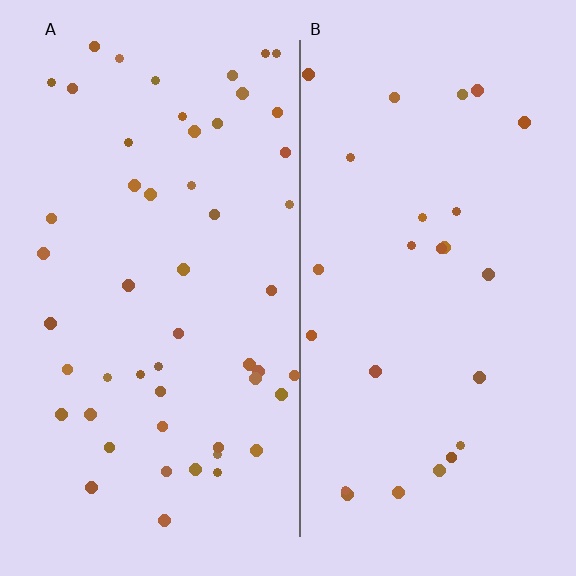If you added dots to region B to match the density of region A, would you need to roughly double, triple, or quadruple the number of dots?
Approximately double.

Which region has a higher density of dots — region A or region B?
A (the left).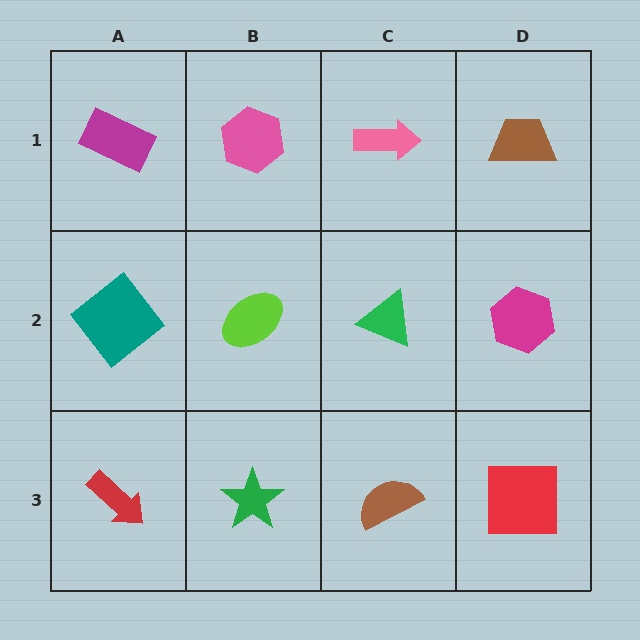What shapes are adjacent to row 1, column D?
A magenta hexagon (row 2, column D), a pink arrow (row 1, column C).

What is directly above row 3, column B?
A lime ellipse.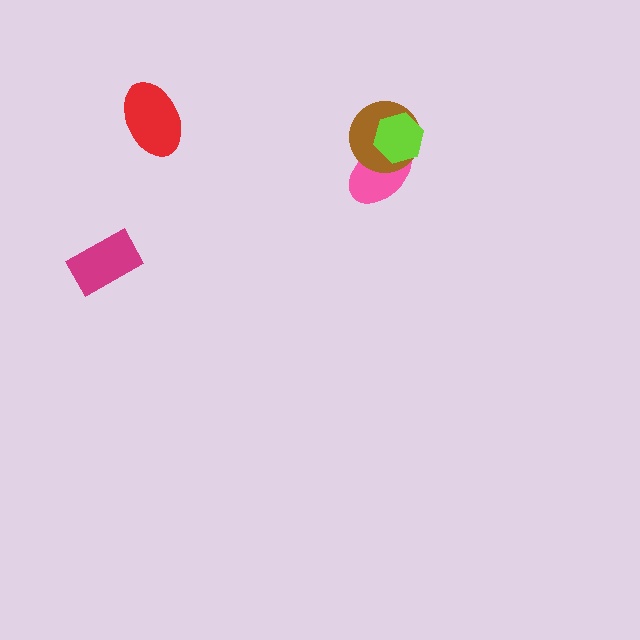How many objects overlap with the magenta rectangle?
0 objects overlap with the magenta rectangle.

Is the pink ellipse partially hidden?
Yes, it is partially covered by another shape.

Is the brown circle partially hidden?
Yes, it is partially covered by another shape.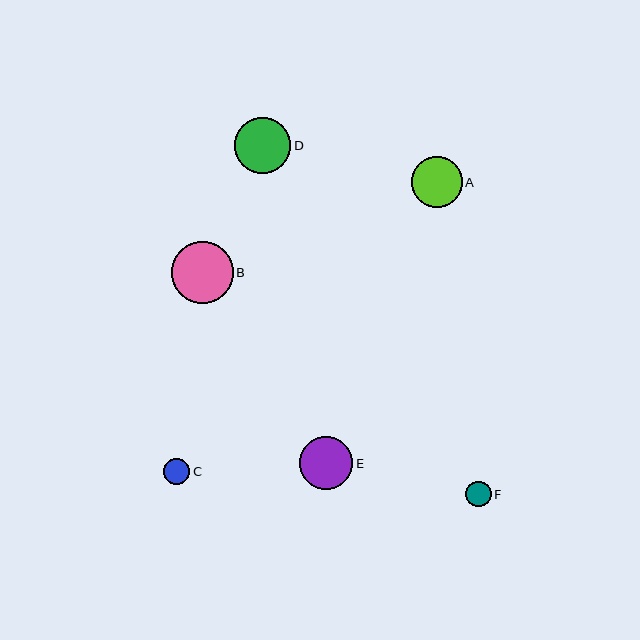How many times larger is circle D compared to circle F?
Circle D is approximately 2.2 times the size of circle F.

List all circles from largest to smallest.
From largest to smallest: B, D, E, A, C, F.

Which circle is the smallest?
Circle F is the smallest with a size of approximately 26 pixels.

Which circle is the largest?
Circle B is the largest with a size of approximately 62 pixels.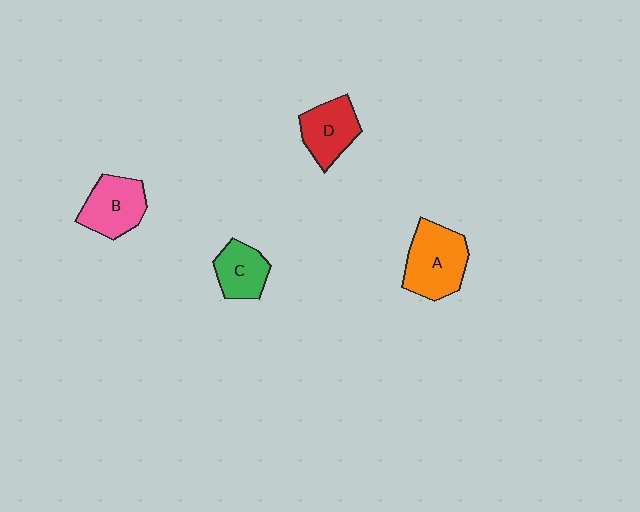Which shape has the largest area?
Shape A (orange).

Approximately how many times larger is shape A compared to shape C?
Approximately 1.6 times.